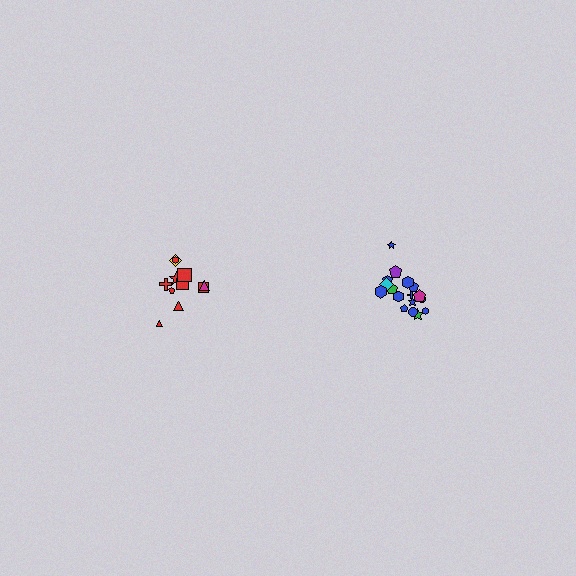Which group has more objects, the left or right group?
The right group.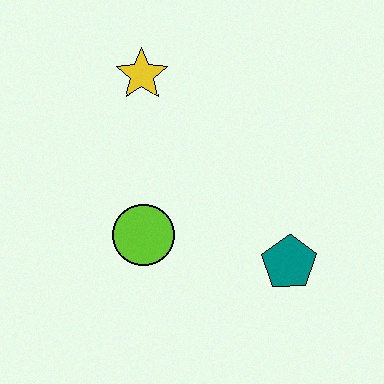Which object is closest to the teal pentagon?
The lime circle is closest to the teal pentagon.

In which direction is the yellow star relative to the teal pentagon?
The yellow star is above the teal pentagon.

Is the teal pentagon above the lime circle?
No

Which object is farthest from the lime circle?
The yellow star is farthest from the lime circle.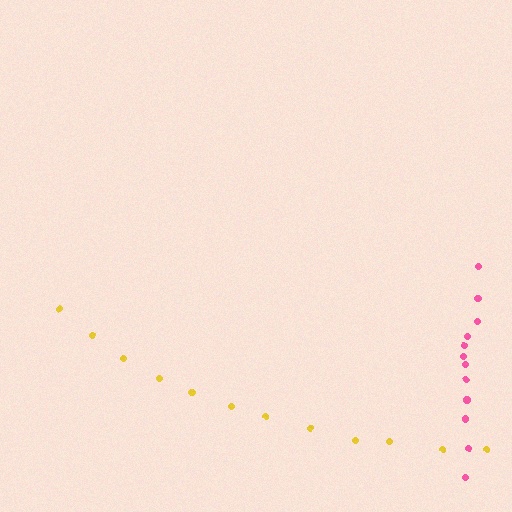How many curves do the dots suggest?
There are 2 distinct paths.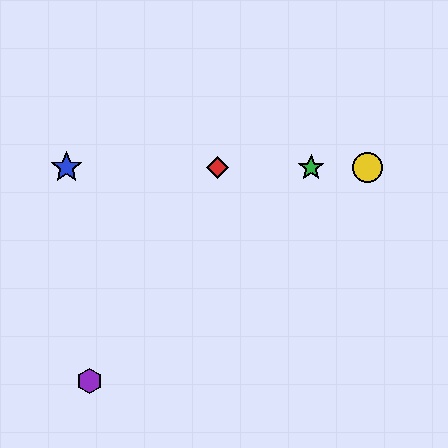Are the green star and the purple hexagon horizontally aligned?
No, the green star is at y≈168 and the purple hexagon is at y≈381.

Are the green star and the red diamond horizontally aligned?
Yes, both are at y≈168.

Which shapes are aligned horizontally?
The red diamond, the blue star, the green star, the yellow circle are aligned horizontally.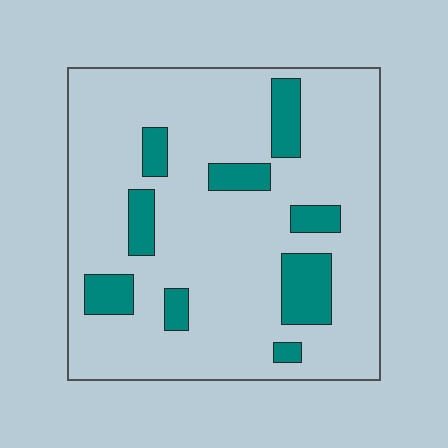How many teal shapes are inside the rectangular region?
9.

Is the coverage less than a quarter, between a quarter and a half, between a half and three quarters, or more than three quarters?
Less than a quarter.